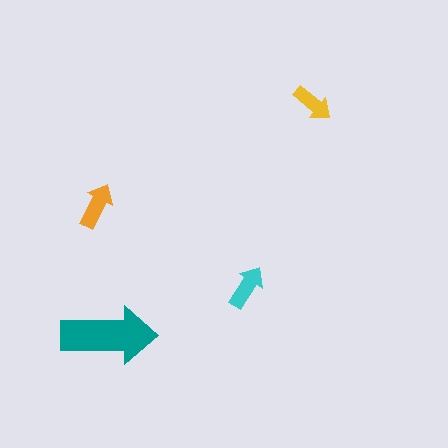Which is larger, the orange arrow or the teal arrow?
The teal one.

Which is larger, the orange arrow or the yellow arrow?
The orange one.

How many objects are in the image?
There are 4 objects in the image.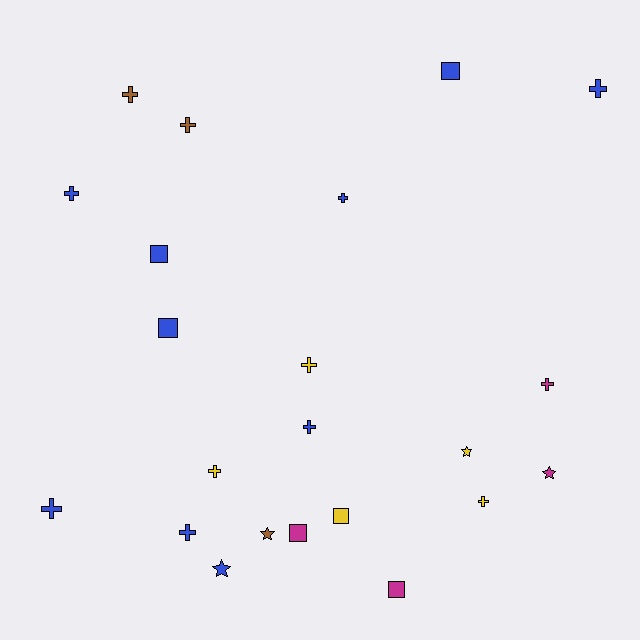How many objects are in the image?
There are 22 objects.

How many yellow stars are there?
There is 1 yellow star.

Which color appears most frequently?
Blue, with 10 objects.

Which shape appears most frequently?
Cross, with 12 objects.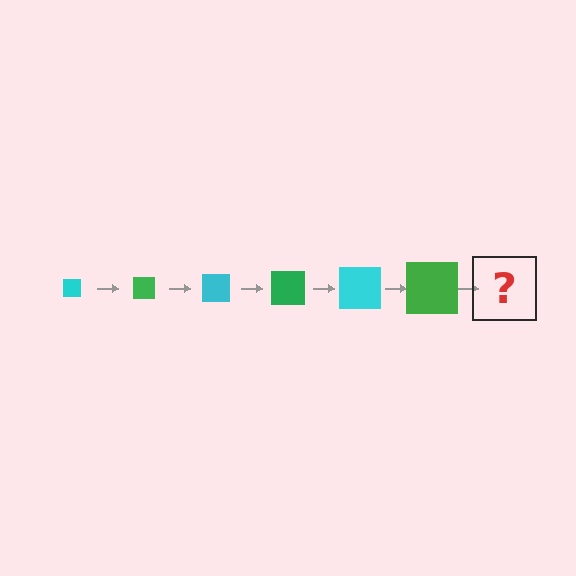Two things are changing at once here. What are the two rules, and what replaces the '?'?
The two rules are that the square grows larger each step and the color cycles through cyan and green. The '?' should be a cyan square, larger than the previous one.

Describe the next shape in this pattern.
It should be a cyan square, larger than the previous one.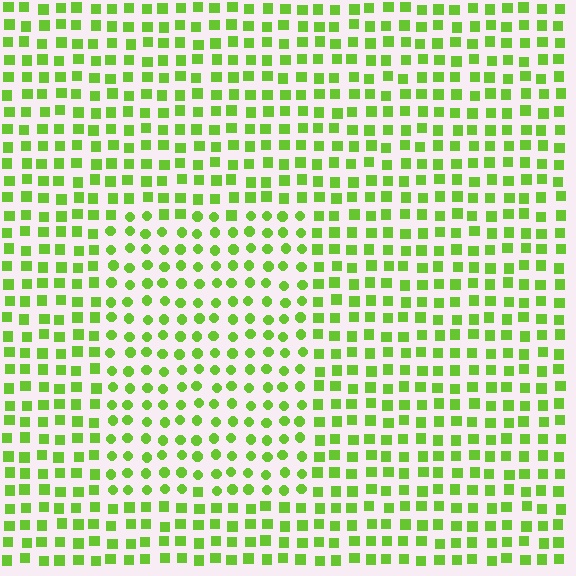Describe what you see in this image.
The image is filled with small lime elements arranged in a uniform grid. A rectangle-shaped region contains circles, while the surrounding area contains squares. The boundary is defined purely by the change in element shape.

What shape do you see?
I see a rectangle.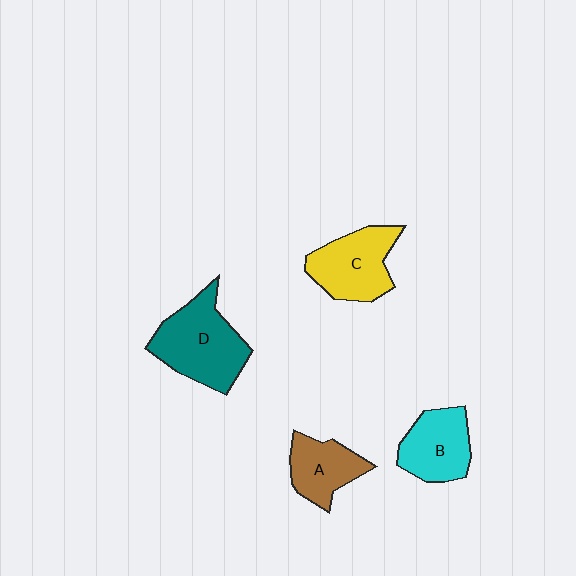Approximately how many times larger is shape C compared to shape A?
Approximately 1.3 times.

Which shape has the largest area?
Shape D (teal).